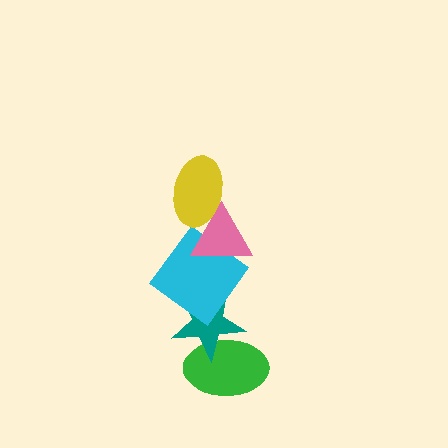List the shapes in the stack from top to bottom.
From top to bottom: the yellow ellipse, the pink triangle, the cyan diamond, the teal star, the green ellipse.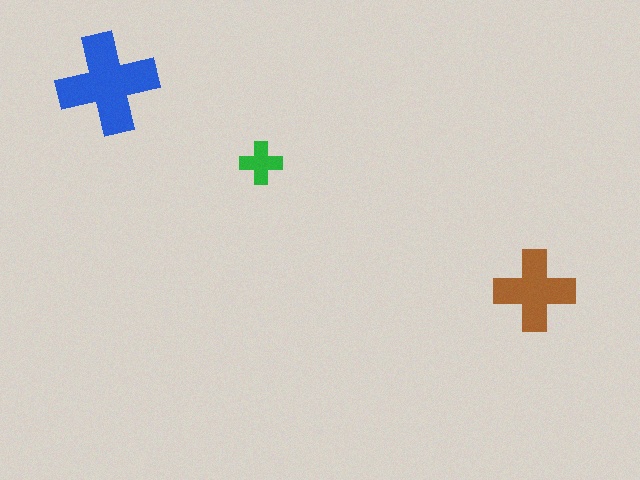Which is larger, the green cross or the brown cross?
The brown one.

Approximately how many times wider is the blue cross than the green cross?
About 2.5 times wider.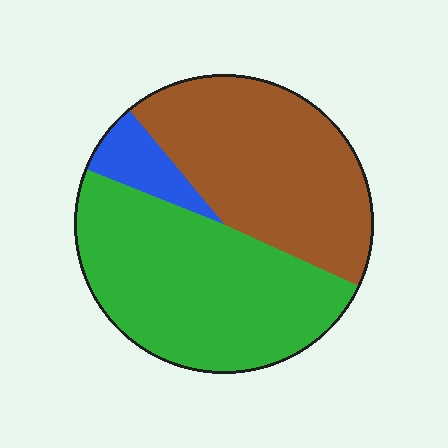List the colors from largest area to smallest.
From largest to smallest: green, brown, blue.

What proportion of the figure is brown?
Brown takes up about two fifths (2/5) of the figure.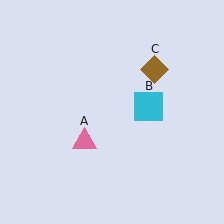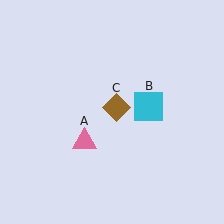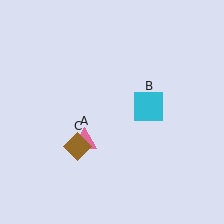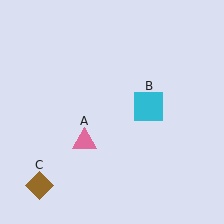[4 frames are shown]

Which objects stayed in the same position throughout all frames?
Pink triangle (object A) and cyan square (object B) remained stationary.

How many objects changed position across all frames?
1 object changed position: brown diamond (object C).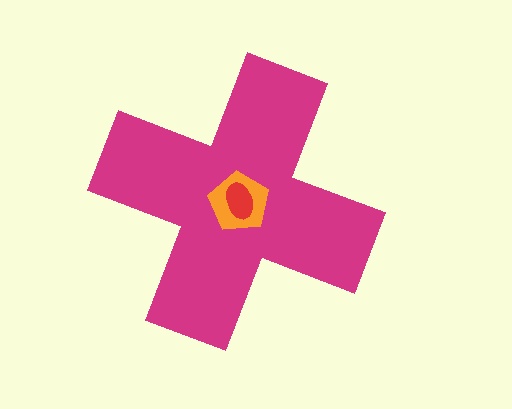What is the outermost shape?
The magenta cross.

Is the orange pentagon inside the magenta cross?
Yes.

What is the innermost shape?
The red ellipse.